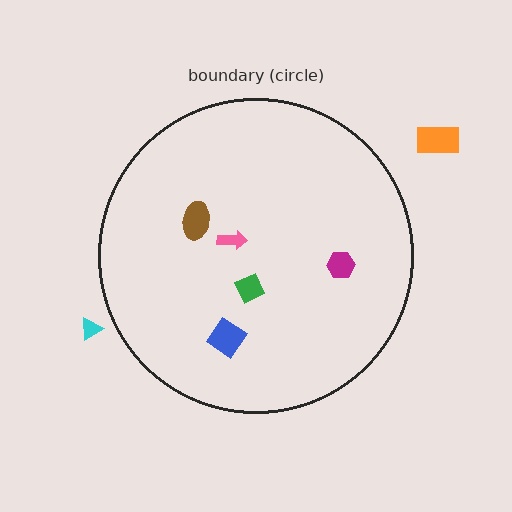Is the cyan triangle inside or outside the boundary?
Outside.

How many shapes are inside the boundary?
5 inside, 2 outside.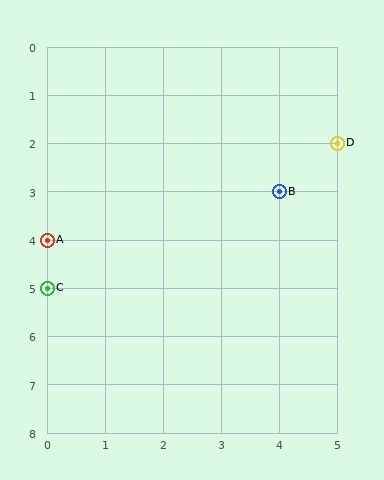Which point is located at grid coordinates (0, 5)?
Point C is at (0, 5).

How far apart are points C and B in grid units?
Points C and B are 4 columns and 2 rows apart (about 4.5 grid units diagonally).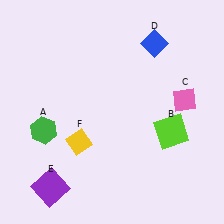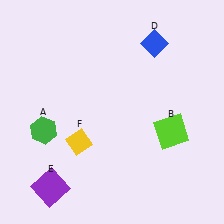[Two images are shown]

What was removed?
The pink diamond (C) was removed in Image 2.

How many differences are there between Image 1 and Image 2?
There is 1 difference between the two images.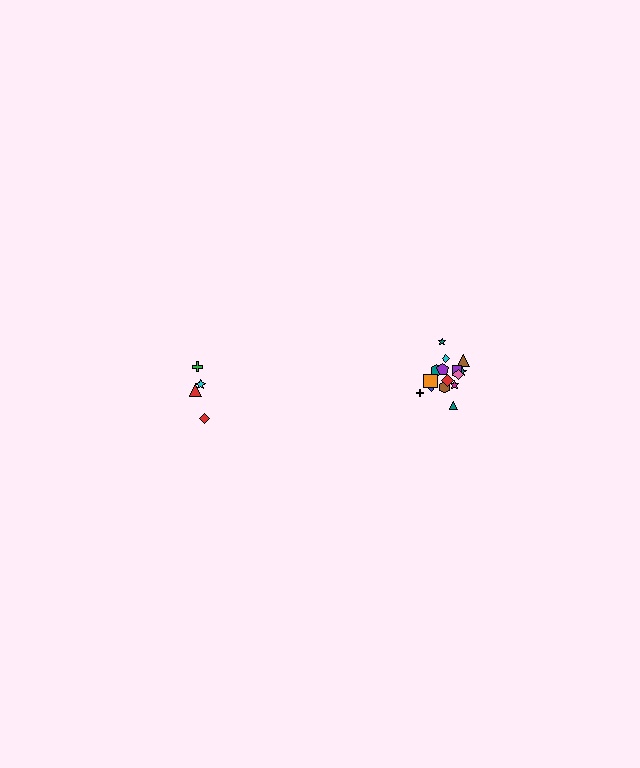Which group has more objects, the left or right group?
The right group.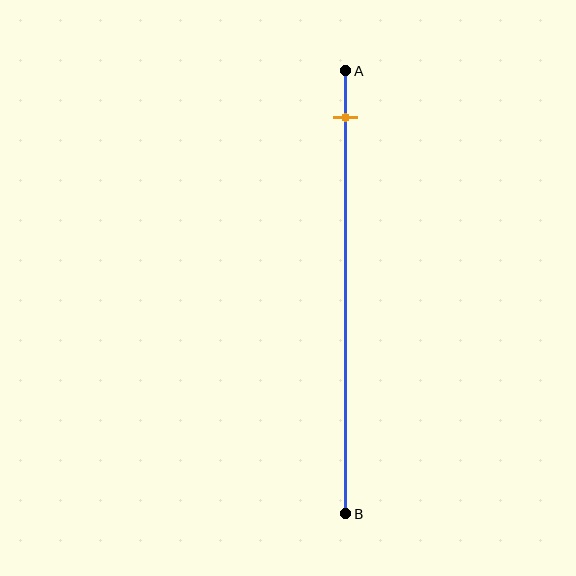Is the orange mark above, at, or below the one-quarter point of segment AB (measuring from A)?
The orange mark is above the one-quarter point of segment AB.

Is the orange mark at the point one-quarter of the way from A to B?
No, the mark is at about 10% from A, not at the 25% one-quarter point.